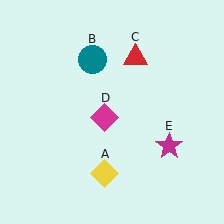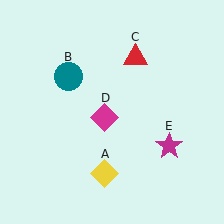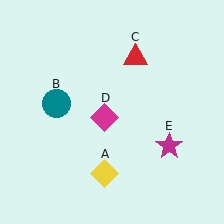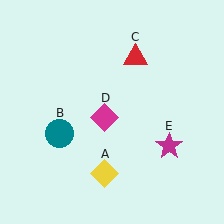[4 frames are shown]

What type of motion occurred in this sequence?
The teal circle (object B) rotated counterclockwise around the center of the scene.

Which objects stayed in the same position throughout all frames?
Yellow diamond (object A) and red triangle (object C) and magenta diamond (object D) and magenta star (object E) remained stationary.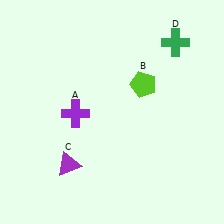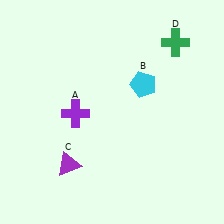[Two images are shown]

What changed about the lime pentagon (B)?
In Image 1, B is lime. In Image 2, it changed to cyan.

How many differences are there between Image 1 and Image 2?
There is 1 difference between the two images.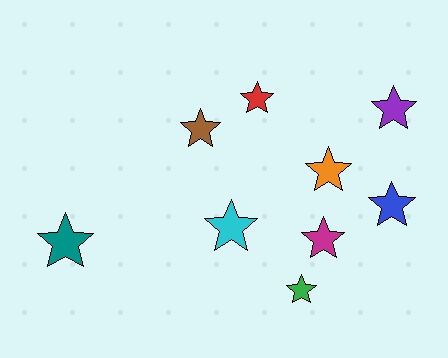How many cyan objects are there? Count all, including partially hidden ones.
There is 1 cyan object.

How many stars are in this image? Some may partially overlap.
There are 9 stars.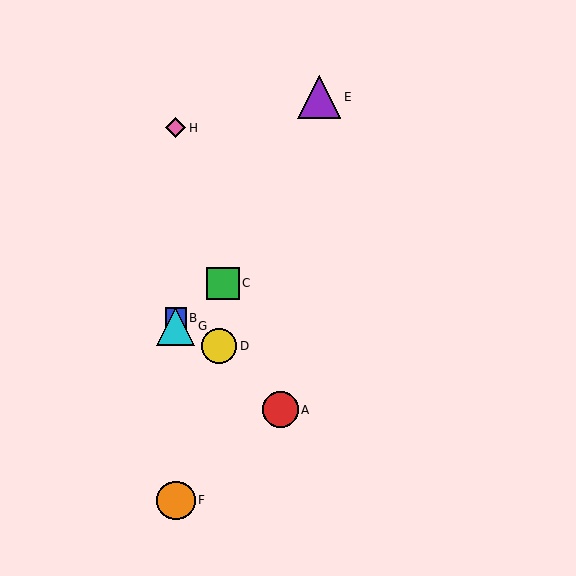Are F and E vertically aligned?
No, F is at x≈176 and E is at x≈319.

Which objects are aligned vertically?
Objects B, F, G, H are aligned vertically.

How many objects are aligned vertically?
4 objects (B, F, G, H) are aligned vertically.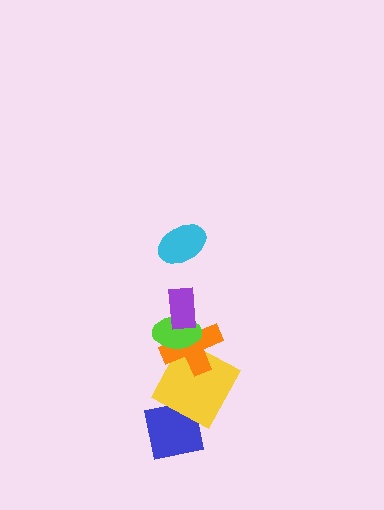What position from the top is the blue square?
The blue square is 6th from the top.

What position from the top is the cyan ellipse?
The cyan ellipse is 1st from the top.